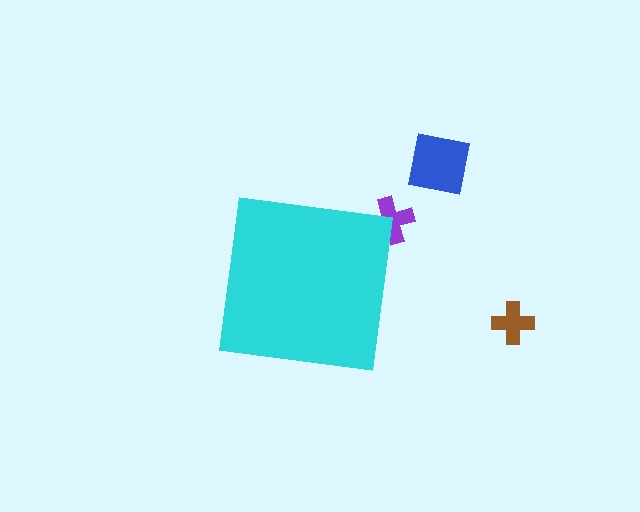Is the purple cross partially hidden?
Yes, the purple cross is partially hidden behind the cyan square.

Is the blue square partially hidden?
No, the blue square is fully visible.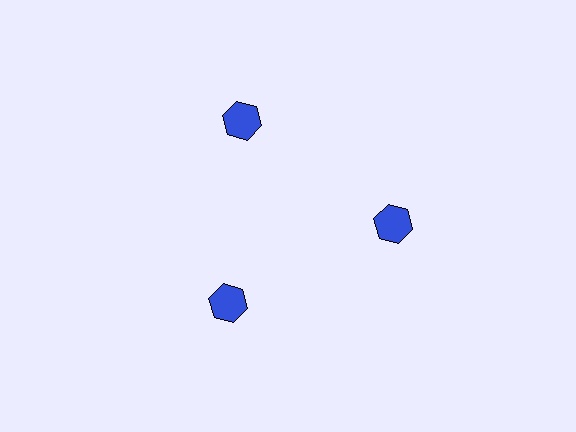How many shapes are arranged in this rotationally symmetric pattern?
There are 3 shapes, arranged in 3 groups of 1.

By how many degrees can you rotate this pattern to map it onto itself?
The pattern maps onto itself every 120 degrees of rotation.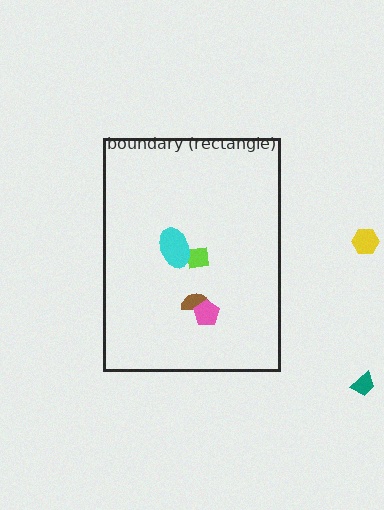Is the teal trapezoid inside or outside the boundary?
Outside.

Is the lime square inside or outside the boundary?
Inside.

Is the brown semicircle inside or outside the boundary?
Inside.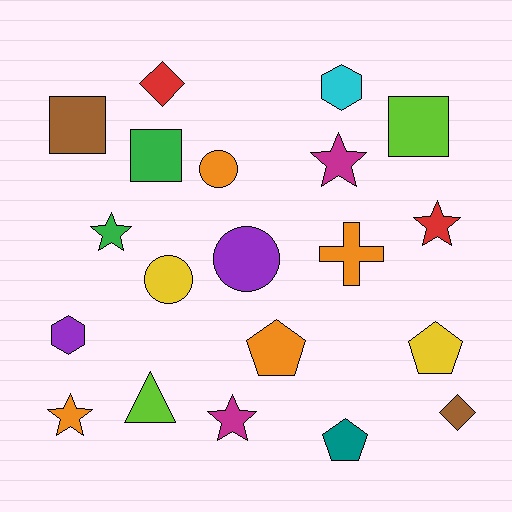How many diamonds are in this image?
There are 2 diamonds.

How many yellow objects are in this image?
There are 2 yellow objects.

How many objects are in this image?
There are 20 objects.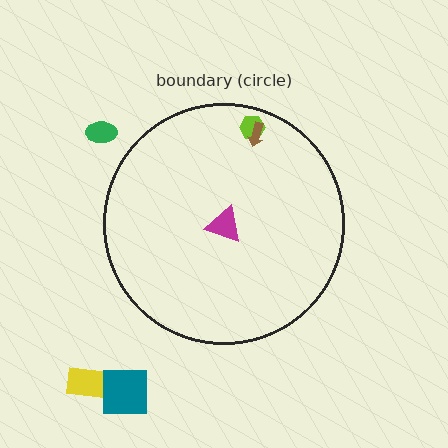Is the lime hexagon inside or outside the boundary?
Inside.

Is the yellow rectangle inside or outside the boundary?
Outside.